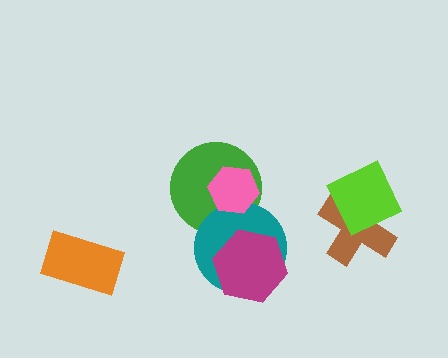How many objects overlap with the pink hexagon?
2 objects overlap with the pink hexagon.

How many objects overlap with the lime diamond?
1 object overlaps with the lime diamond.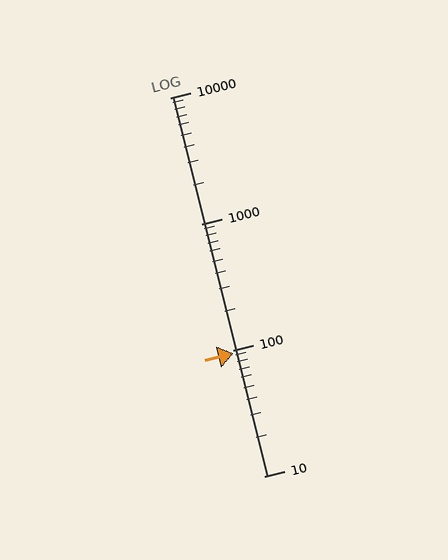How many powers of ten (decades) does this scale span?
The scale spans 3 decades, from 10 to 10000.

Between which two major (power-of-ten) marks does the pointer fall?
The pointer is between 10 and 100.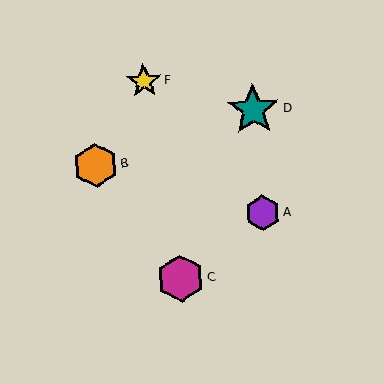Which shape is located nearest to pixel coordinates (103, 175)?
The orange hexagon (labeled B) at (96, 165) is nearest to that location.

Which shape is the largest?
The teal star (labeled D) is the largest.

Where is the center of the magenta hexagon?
The center of the magenta hexagon is at (181, 279).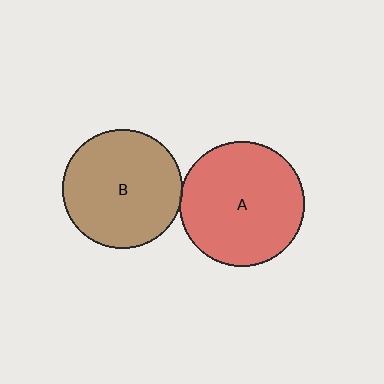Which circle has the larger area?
Circle A (red).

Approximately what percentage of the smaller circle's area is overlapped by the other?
Approximately 5%.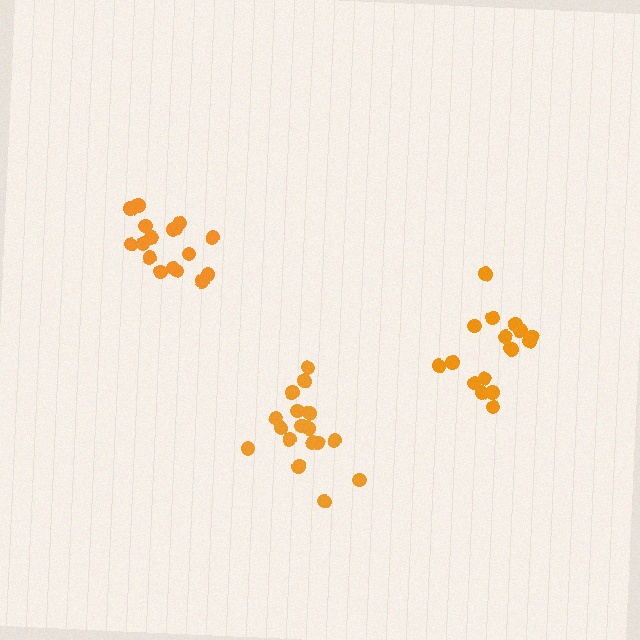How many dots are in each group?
Group 1: 17 dots, Group 2: 17 dots, Group 3: 17 dots (51 total).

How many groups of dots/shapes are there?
There are 3 groups.